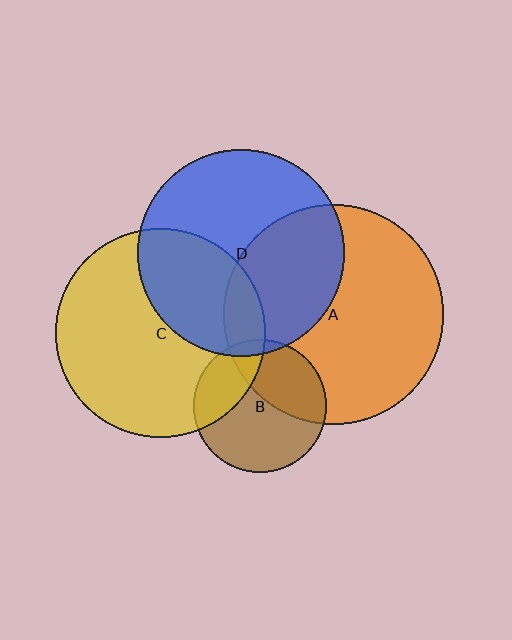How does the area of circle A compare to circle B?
Approximately 2.8 times.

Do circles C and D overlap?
Yes.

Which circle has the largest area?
Circle A (orange).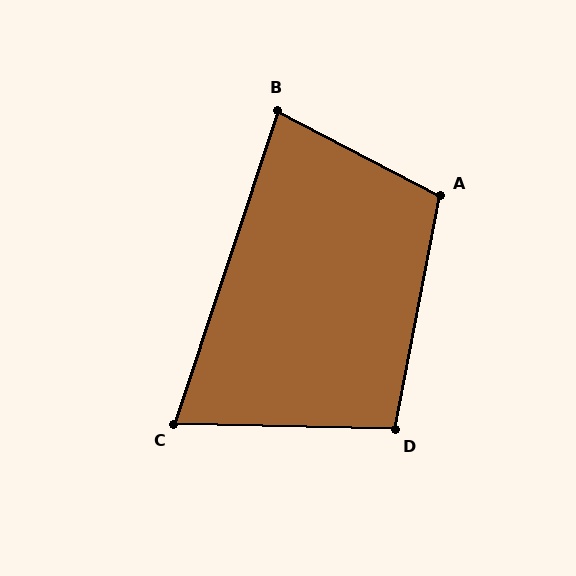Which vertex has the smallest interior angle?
C, at approximately 73 degrees.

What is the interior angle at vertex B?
Approximately 81 degrees (acute).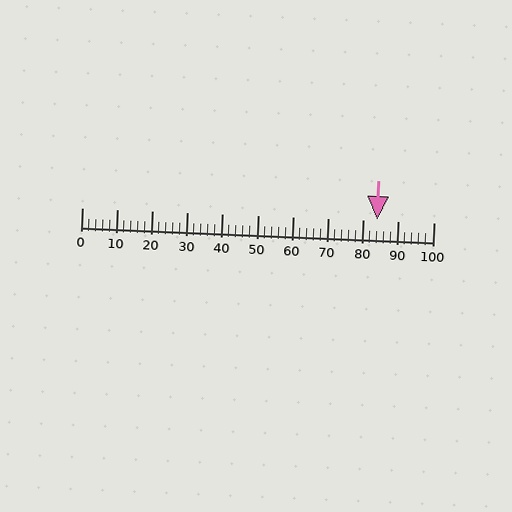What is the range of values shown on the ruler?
The ruler shows values from 0 to 100.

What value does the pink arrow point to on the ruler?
The pink arrow points to approximately 84.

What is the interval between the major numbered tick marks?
The major tick marks are spaced 10 units apart.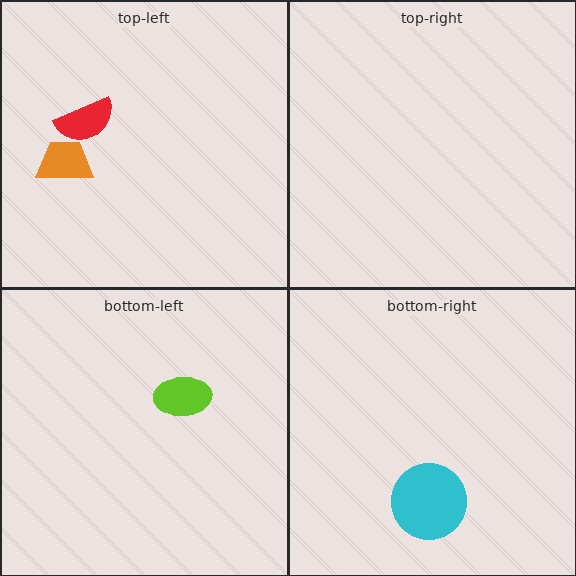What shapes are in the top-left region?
The orange trapezoid, the red semicircle.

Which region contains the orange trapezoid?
The top-left region.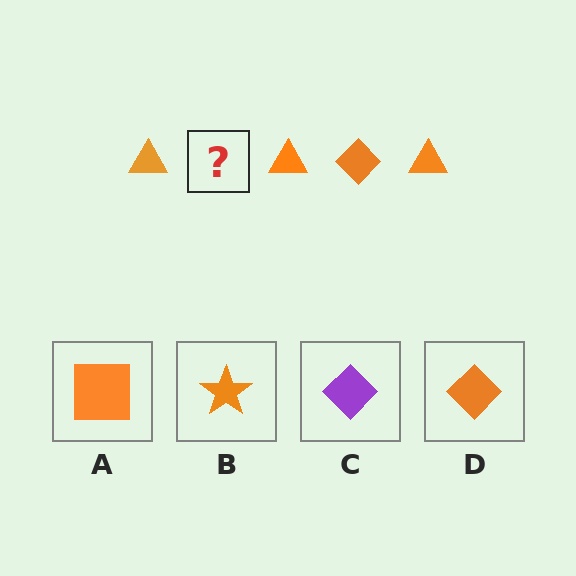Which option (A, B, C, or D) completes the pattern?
D.